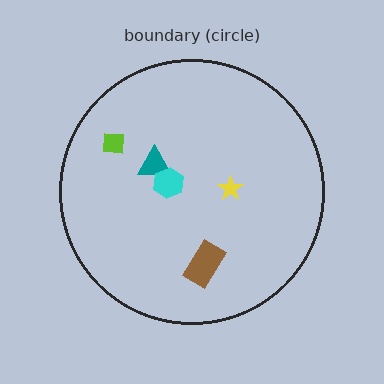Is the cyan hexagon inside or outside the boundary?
Inside.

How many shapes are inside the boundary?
5 inside, 0 outside.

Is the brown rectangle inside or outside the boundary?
Inside.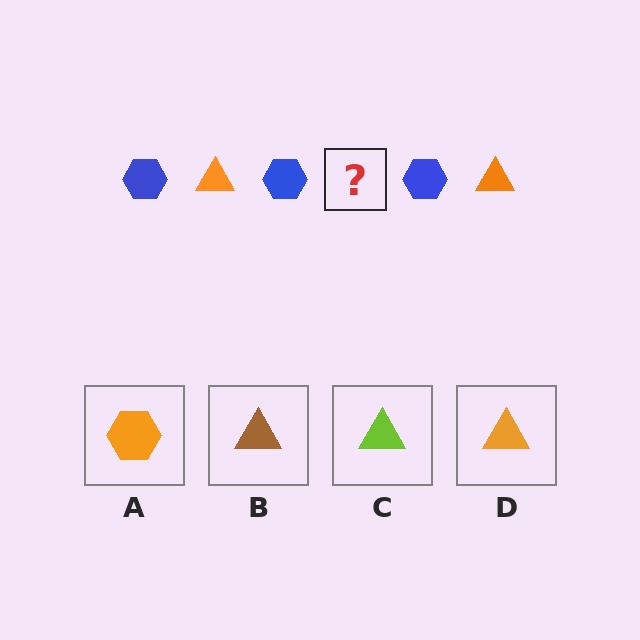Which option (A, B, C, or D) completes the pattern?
D.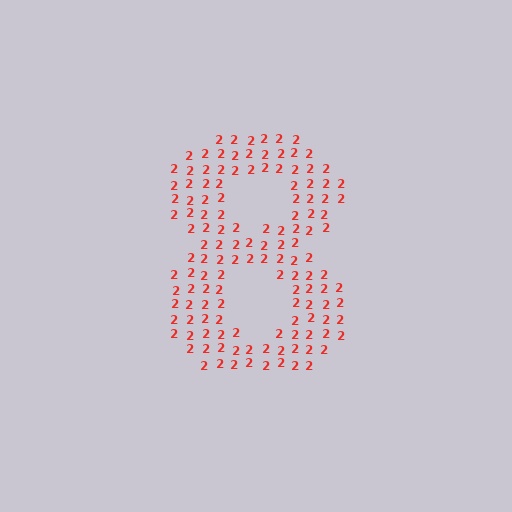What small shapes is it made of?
It is made of small digit 2's.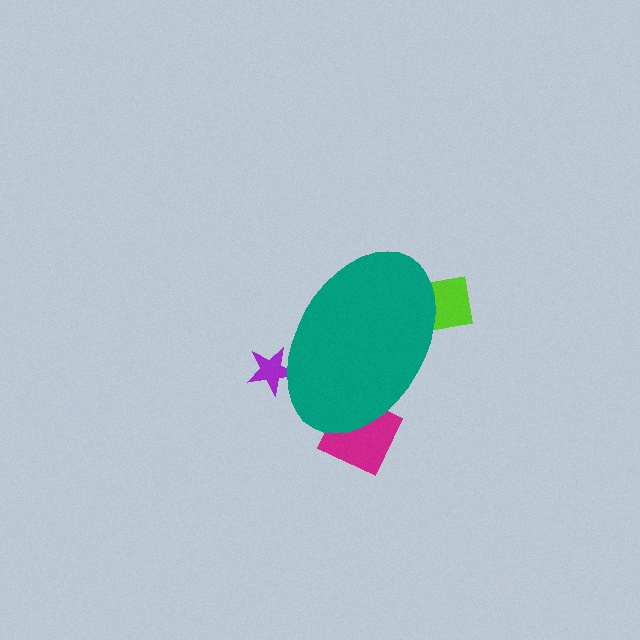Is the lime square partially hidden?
Yes, the lime square is partially hidden behind the teal ellipse.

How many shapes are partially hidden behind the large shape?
4 shapes are partially hidden.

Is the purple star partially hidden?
Yes, the purple star is partially hidden behind the teal ellipse.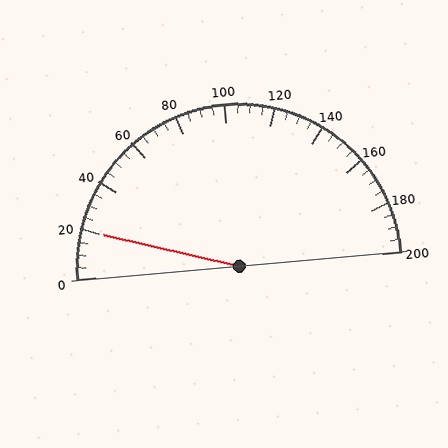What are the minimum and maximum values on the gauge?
The gauge ranges from 0 to 200.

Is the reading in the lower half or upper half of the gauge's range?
The reading is in the lower half of the range (0 to 200).